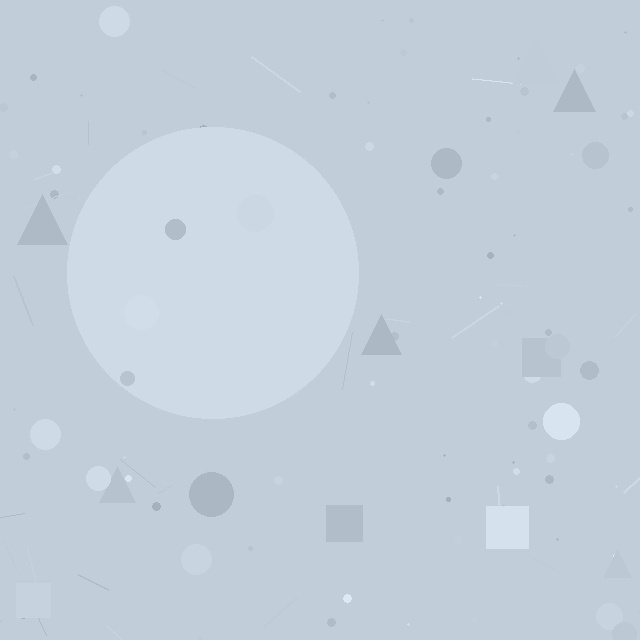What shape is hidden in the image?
A circle is hidden in the image.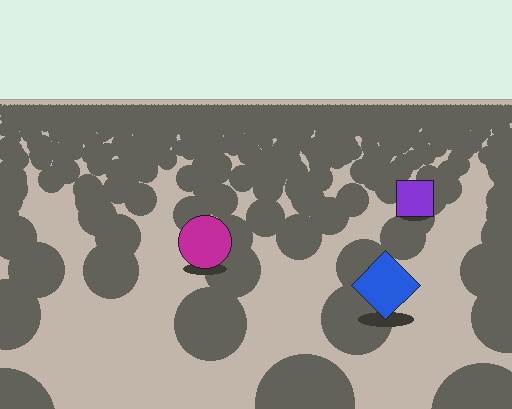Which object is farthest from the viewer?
The purple square is farthest from the viewer. It appears smaller and the ground texture around it is denser.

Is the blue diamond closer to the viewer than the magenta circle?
Yes. The blue diamond is closer — you can tell from the texture gradient: the ground texture is coarser near it.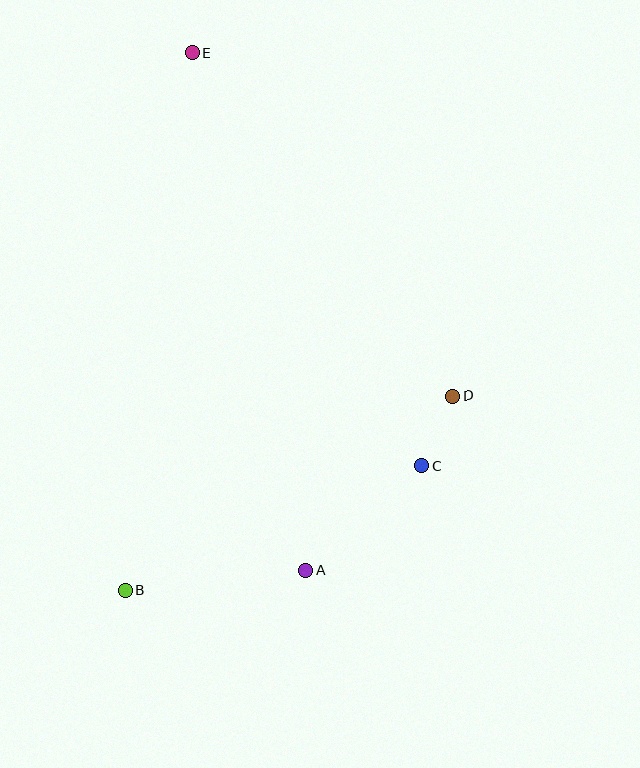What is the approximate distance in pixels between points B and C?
The distance between B and C is approximately 322 pixels.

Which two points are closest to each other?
Points C and D are closest to each other.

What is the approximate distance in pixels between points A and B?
The distance between A and B is approximately 181 pixels.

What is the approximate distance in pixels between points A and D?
The distance between A and D is approximately 228 pixels.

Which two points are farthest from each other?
Points B and E are farthest from each other.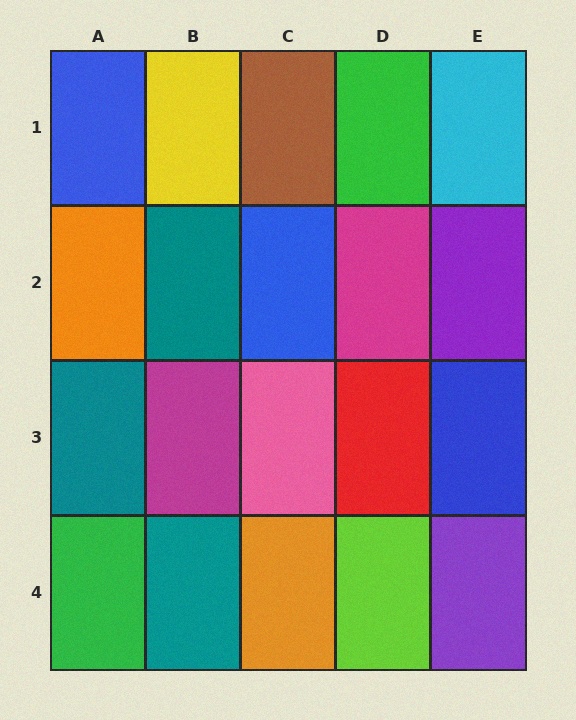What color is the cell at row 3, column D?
Red.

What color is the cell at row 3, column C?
Pink.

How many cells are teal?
3 cells are teal.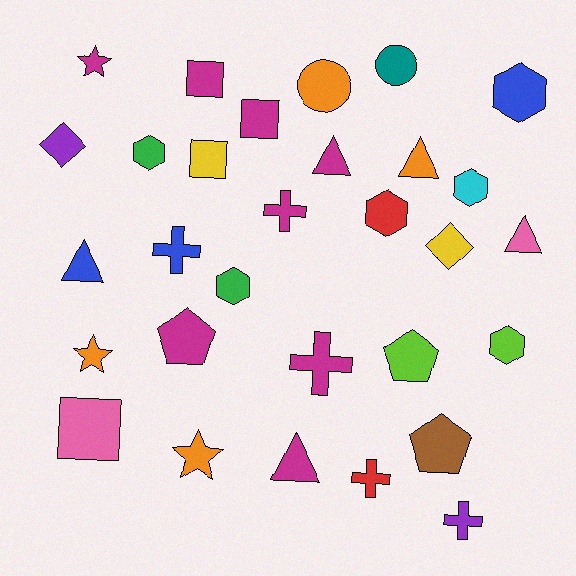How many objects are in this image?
There are 30 objects.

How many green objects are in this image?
There are 2 green objects.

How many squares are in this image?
There are 4 squares.